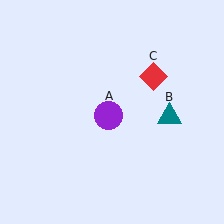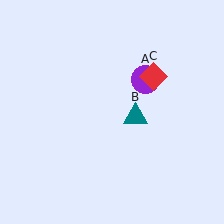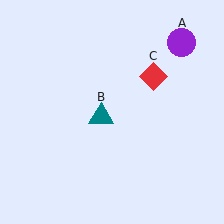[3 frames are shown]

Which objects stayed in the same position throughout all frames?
Red diamond (object C) remained stationary.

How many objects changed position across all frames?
2 objects changed position: purple circle (object A), teal triangle (object B).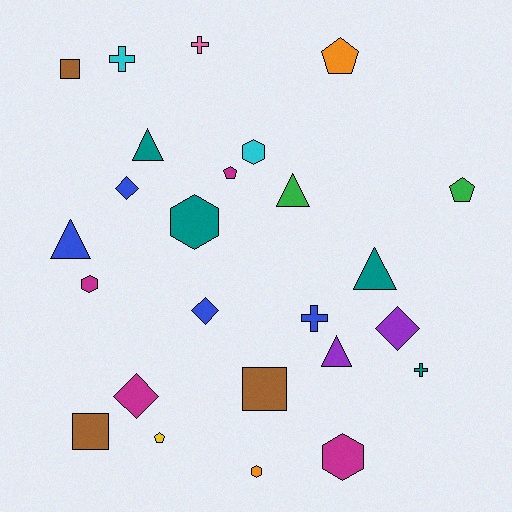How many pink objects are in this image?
There is 1 pink object.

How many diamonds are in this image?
There are 4 diamonds.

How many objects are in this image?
There are 25 objects.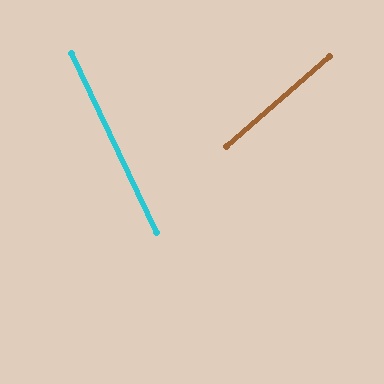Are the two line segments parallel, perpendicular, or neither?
Neither parallel nor perpendicular — they differ by about 74°.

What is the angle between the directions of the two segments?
Approximately 74 degrees.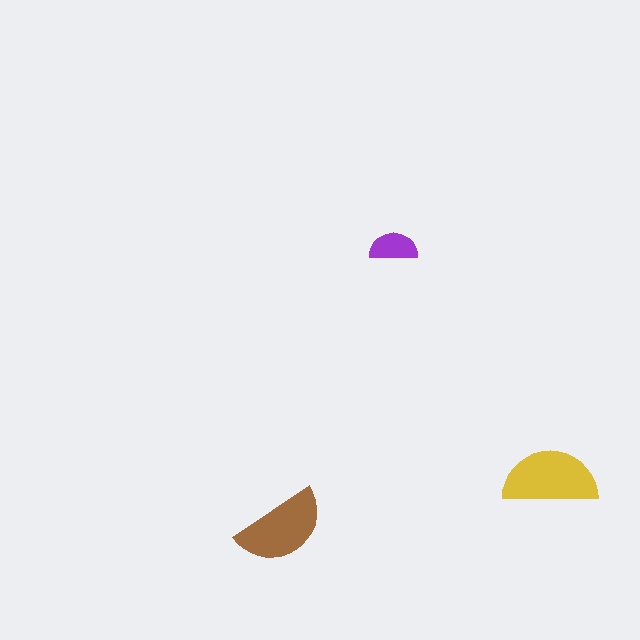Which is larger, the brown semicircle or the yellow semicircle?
The yellow one.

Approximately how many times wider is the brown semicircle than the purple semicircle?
About 2 times wider.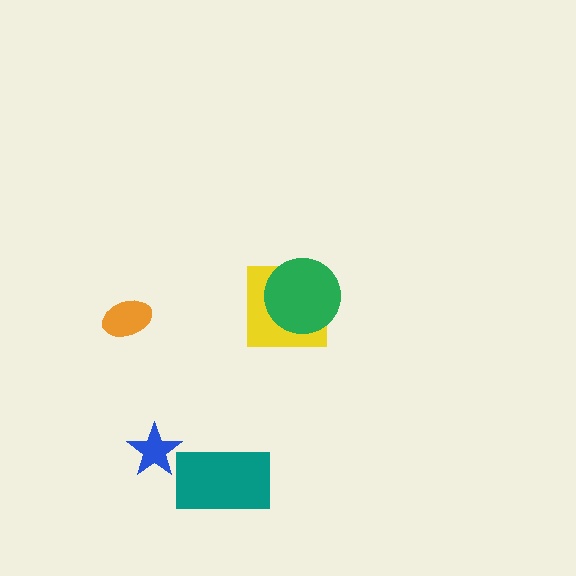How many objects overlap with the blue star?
0 objects overlap with the blue star.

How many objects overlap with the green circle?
1 object overlaps with the green circle.